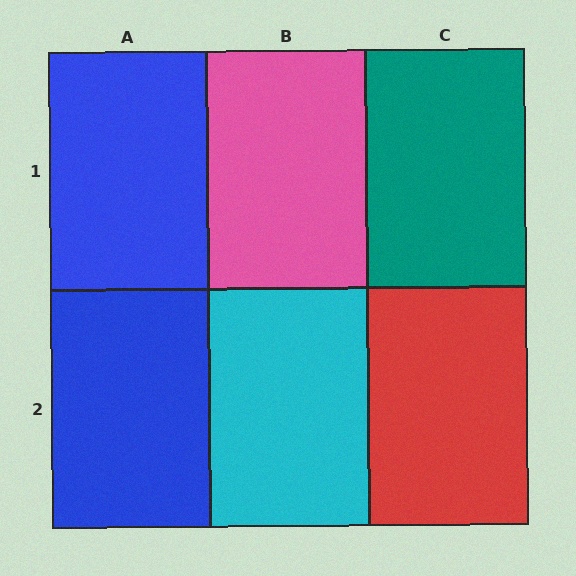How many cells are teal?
1 cell is teal.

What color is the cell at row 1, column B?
Pink.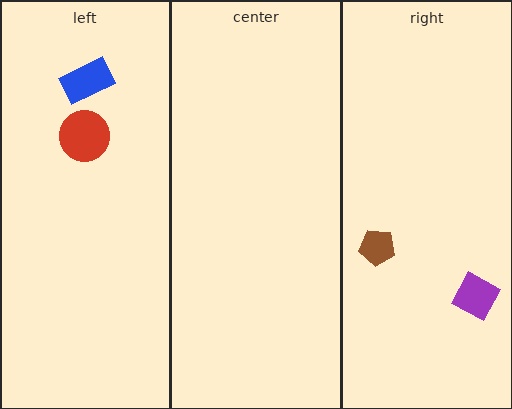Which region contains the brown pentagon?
The right region.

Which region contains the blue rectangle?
The left region.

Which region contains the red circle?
The left region.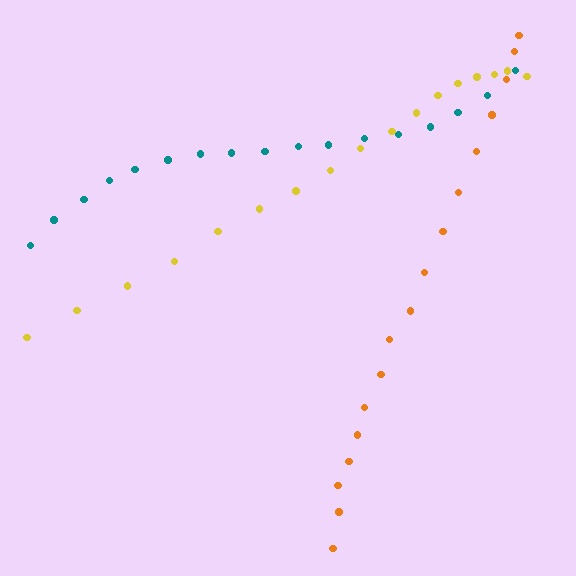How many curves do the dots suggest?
There are 3 distinct paths.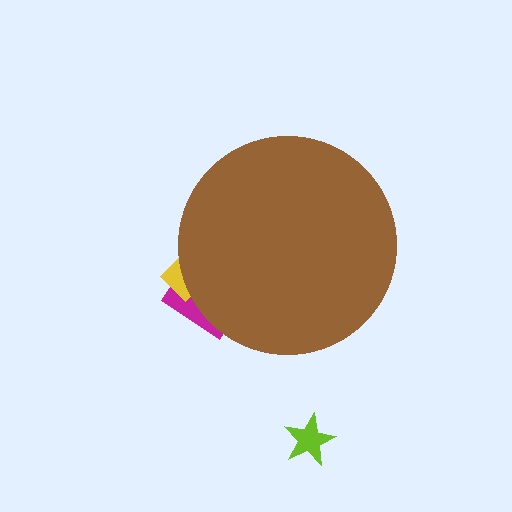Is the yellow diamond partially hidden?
Yes, the yellow diamond is partially hidden behind the brown circle.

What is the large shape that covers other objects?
A brown circle.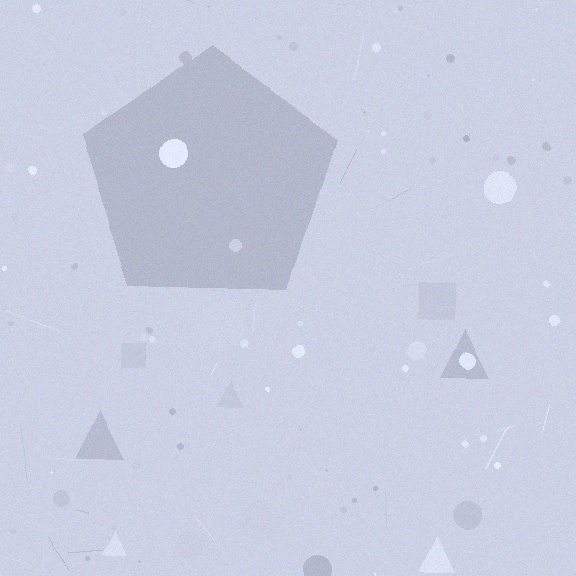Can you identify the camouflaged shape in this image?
The camouflaged shape is a pentagon.